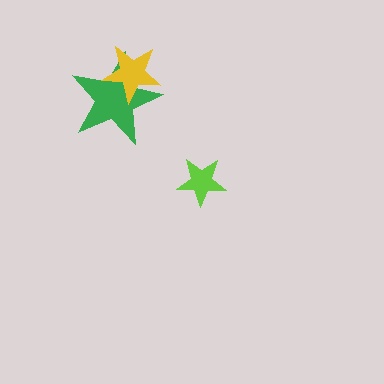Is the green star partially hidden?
Yes, it is partially covered by another shape.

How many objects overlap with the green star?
1 object overlaps with the green star.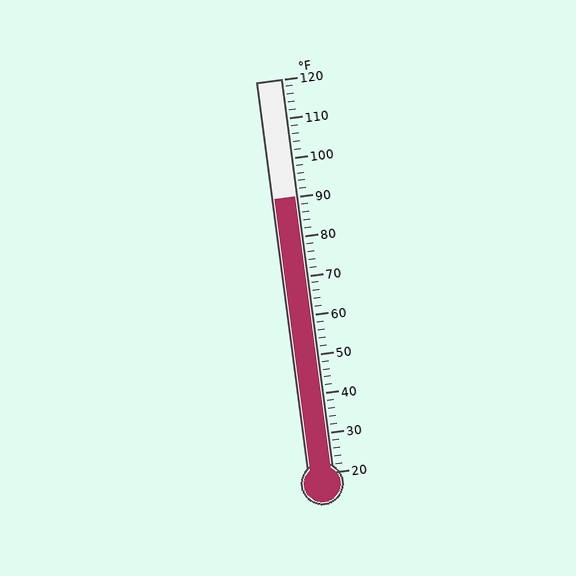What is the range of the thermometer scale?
The thermometer scale ranges from 20°F to 120°F.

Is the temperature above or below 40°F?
The temperature is above 40°F.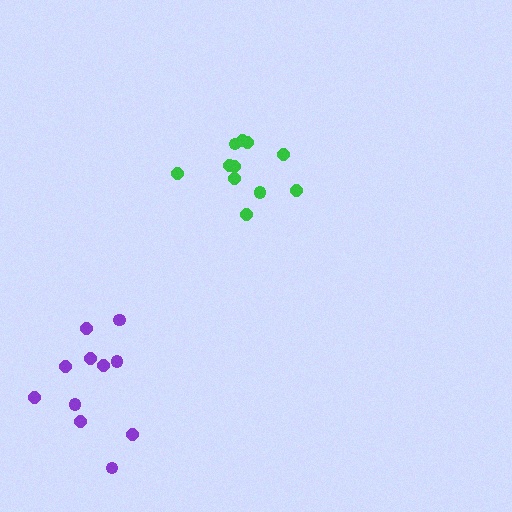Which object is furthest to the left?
The purple cluster is leftmost.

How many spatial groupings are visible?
There are 2 spatial groupings.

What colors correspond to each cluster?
The clusters are colored: green, purple.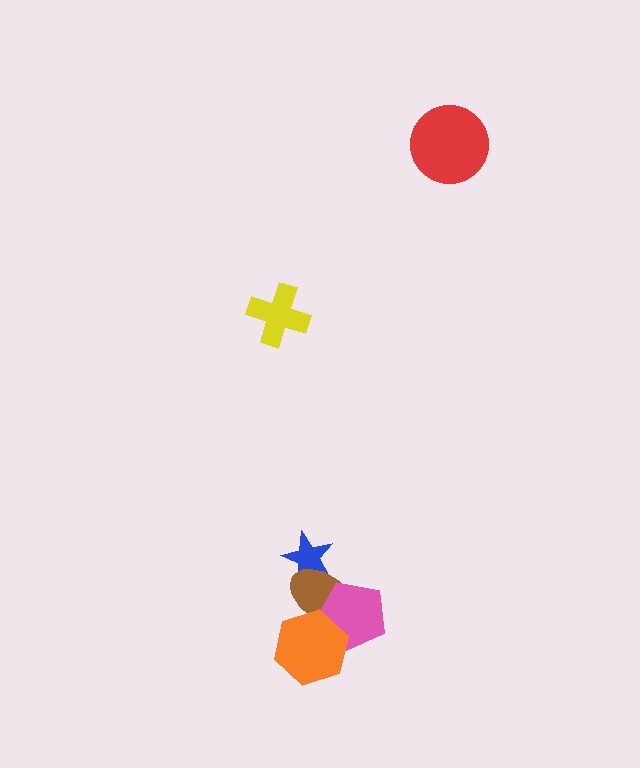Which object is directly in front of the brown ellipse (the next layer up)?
The pink pentagon is directly in front of the brown ellipse.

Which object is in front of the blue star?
The brown ellipse is in front of the blue star.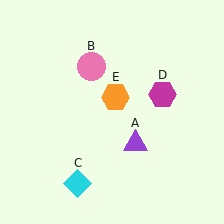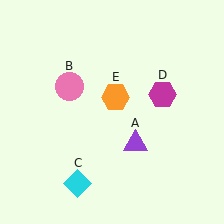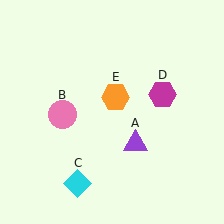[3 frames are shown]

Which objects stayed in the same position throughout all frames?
Purple triangle (object A) and cyan diamond (object C) and magenta hexagon (object D) and orange hexagon (object E) remained stationary.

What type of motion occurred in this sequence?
The pink circle (object B) rotated counterclockwise around the center of the scene.